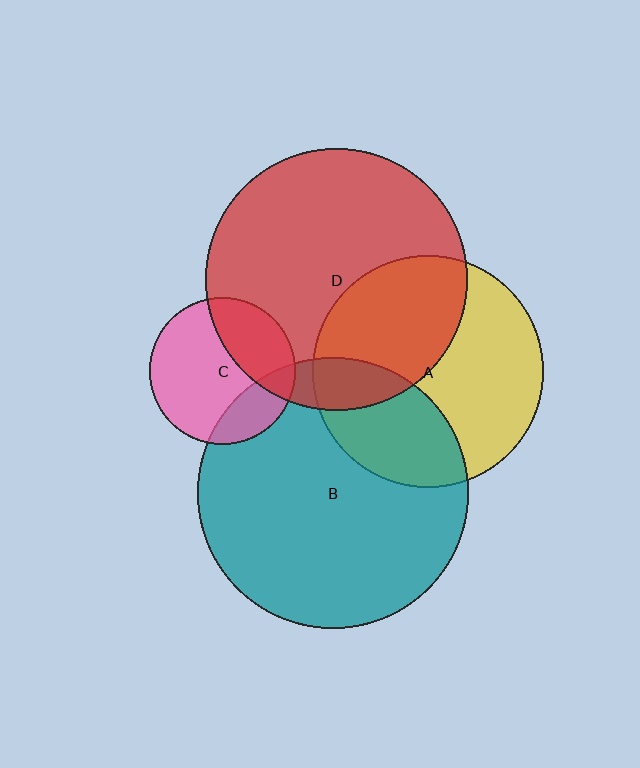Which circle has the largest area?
Circle B (teal).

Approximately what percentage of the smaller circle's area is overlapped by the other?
Approximately 10%.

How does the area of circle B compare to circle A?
Approximately 1.4 times.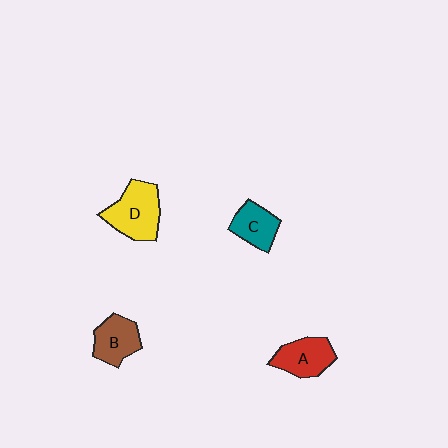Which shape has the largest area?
Shape D (yellow).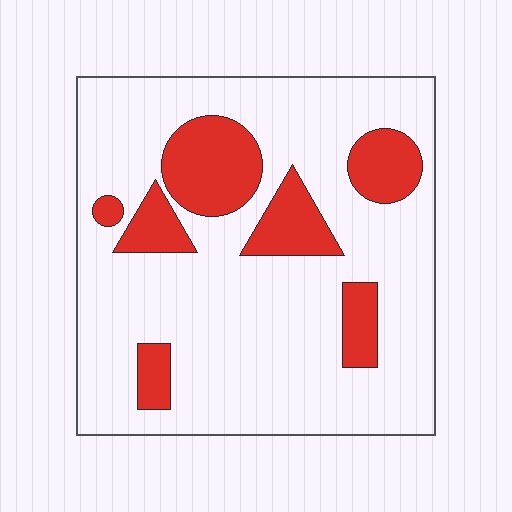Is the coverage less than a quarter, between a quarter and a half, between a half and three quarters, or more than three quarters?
Less than a quarter.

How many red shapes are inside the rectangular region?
7.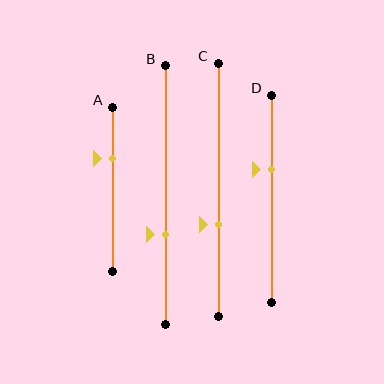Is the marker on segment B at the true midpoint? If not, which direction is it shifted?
No, the marker on segment B is shifted downward by about 15% of the segment length.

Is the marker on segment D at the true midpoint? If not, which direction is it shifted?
No, the marker on segment D is shifted upward by about 14% of the segment length.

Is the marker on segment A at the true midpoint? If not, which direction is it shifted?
No, the marker on segment A is shifted upward by about 19% of the segment length.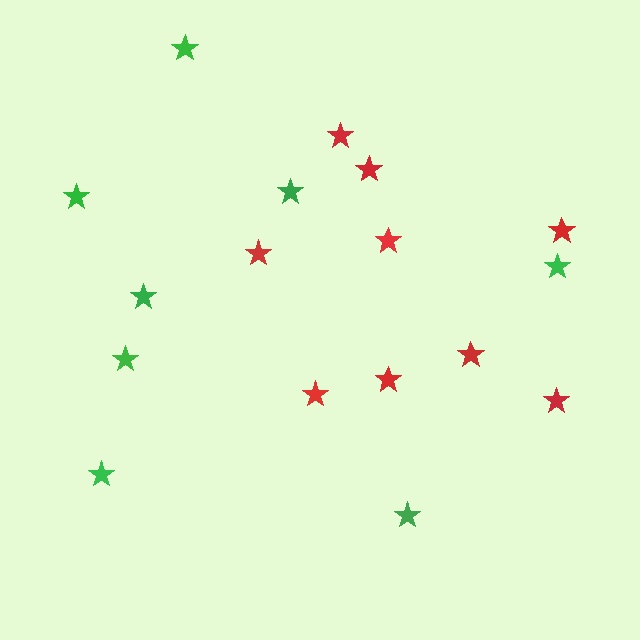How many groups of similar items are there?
There are 2 groups: one group of green stars (8) and one group of red stars (9).